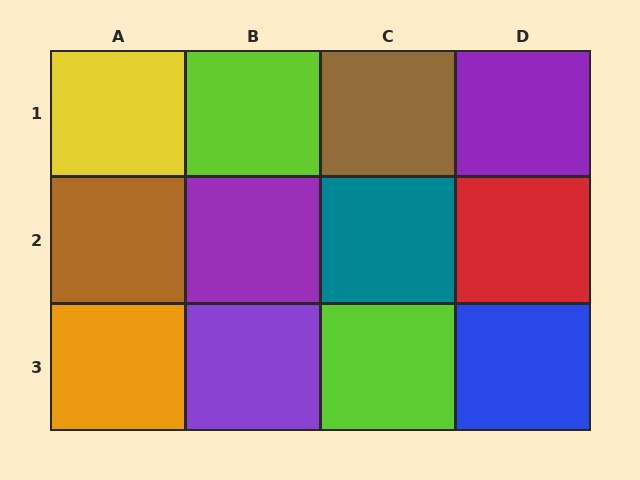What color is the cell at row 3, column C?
Lime.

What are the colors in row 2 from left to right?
Brown, purple, teal, red.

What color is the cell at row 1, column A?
Yellow.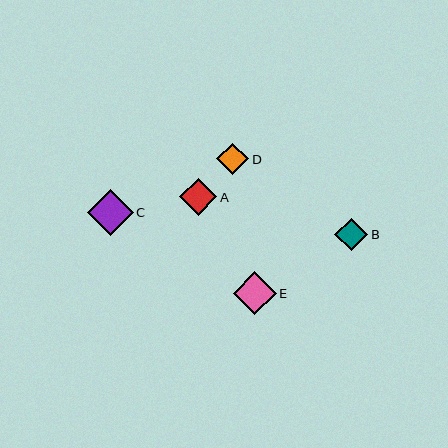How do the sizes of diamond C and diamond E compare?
Diamond C and diamond E are approximately the same size.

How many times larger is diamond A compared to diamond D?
Diamond A is approximately 1.2 times the size of diamond D.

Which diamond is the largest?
Diamond C is the largest with a size of approximately 46 pixels.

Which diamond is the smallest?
Diamond D is the smallest with a size of approximately 32 pixels.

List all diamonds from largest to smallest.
From largest to smallest: C, E, A, B, D.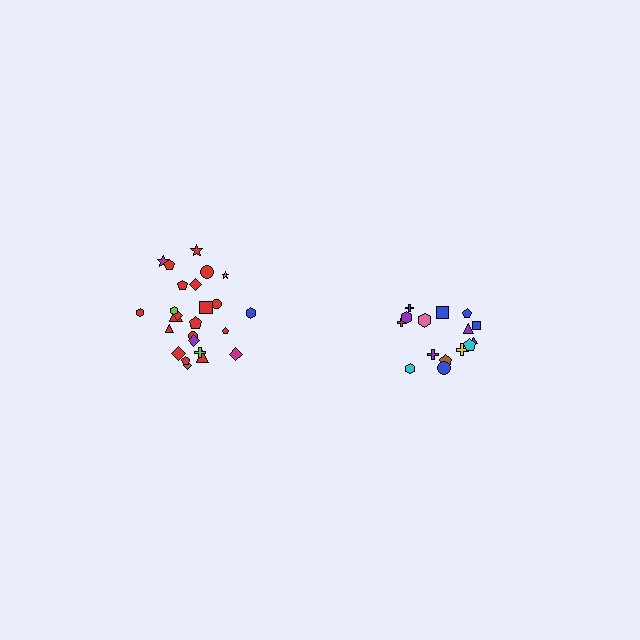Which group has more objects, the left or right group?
The left group.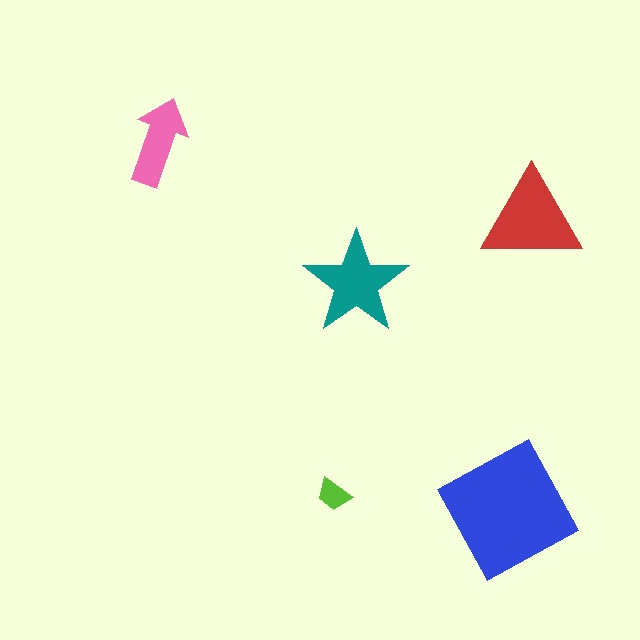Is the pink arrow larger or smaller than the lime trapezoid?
Larger.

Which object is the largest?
The blue square.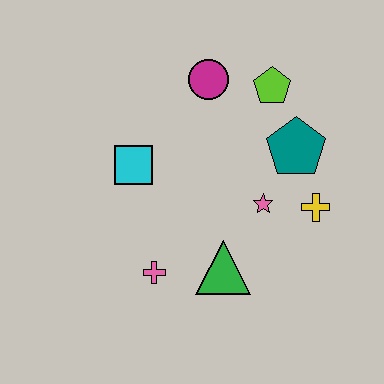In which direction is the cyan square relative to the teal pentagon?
The cyan square is to the left of the teal pentagon.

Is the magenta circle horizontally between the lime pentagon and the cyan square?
Yes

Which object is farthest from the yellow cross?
The cyan square is farthest from the yellow cross.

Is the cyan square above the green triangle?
Yes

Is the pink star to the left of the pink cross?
No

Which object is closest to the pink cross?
The green triangle is closest to the pink cross.